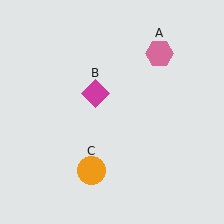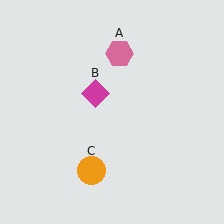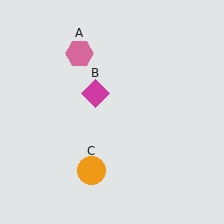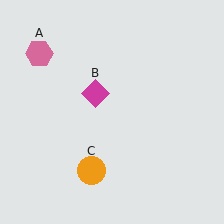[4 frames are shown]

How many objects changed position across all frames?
1 object changed position: pink hexagon (object A).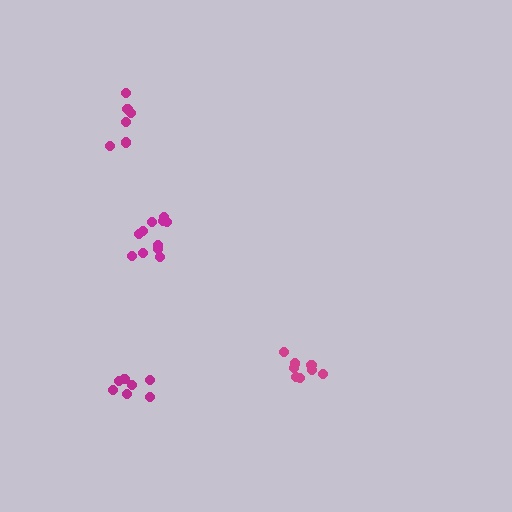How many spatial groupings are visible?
There are 4 spatial groupings.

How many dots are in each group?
Group 1: 7 dots, Group 2: 8 dots, Group 3: 6 dots, Group 4: 11 dots (32 total).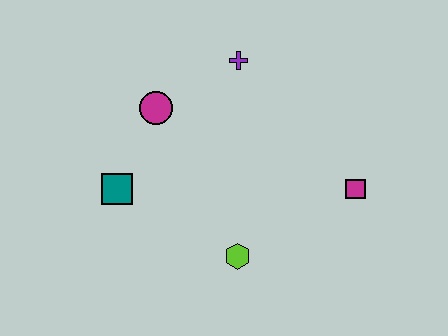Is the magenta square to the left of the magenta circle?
No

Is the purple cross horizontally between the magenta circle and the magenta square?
Yes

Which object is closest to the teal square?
The magenta circle is closest to the teal square.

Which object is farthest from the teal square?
The magenta square is farthest from the teal square.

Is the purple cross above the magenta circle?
Yes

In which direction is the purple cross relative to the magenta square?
The purple cross is above the magenta square.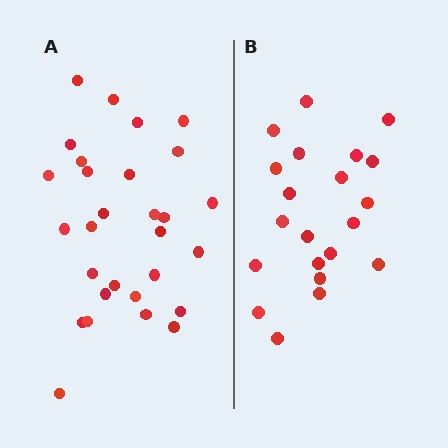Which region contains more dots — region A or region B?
Region A (the left region) has more dots.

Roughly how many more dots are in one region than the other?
Region A has roughly 8 or so more dots than region B.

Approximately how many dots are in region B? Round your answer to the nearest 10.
About 20 dots. (The exact count is 21, which rounds to 20.)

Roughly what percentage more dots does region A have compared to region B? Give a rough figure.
About 40% more.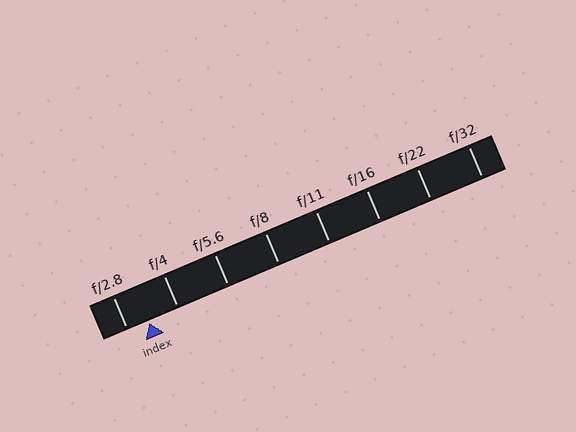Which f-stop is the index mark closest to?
The index mark is closest to f/2.8.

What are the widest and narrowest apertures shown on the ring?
The widest aperture shown is f/2.8 and the narrowest is f/32.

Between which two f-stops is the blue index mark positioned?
The index mark is between f/2.8 and f/4.